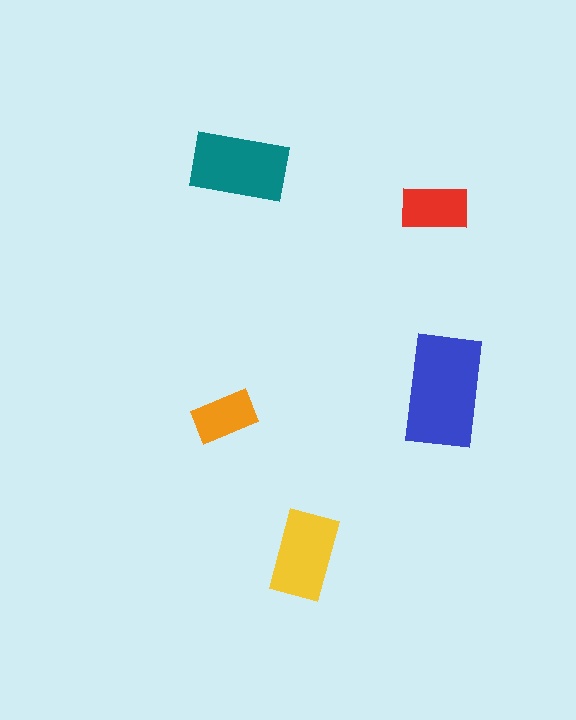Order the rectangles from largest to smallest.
the blue one, the teal one, the yellow one, the red one, the orange one.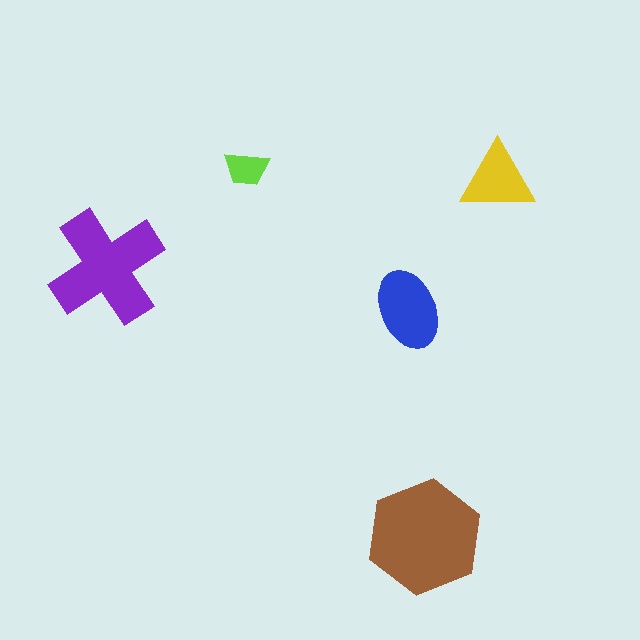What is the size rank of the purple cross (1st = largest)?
2nd.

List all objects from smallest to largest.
The lime trapezoid, the yellow triangle, the blue ellipse, the purple cross, the brown hexagon.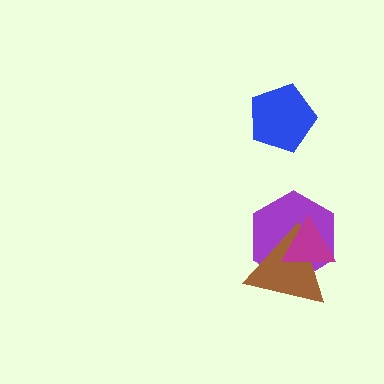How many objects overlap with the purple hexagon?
2 objects overlap with the purple hexagon.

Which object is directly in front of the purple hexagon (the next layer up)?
The brown triangle is directly in front of the purple hexagon.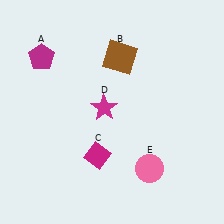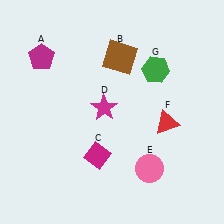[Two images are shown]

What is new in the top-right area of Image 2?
A green hexagon (G) was added in the top-right area of Image 2.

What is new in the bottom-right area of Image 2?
A red triangle (F) was added in the bottom-right area of Image 2.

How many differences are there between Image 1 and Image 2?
There are 2 differences between the two images.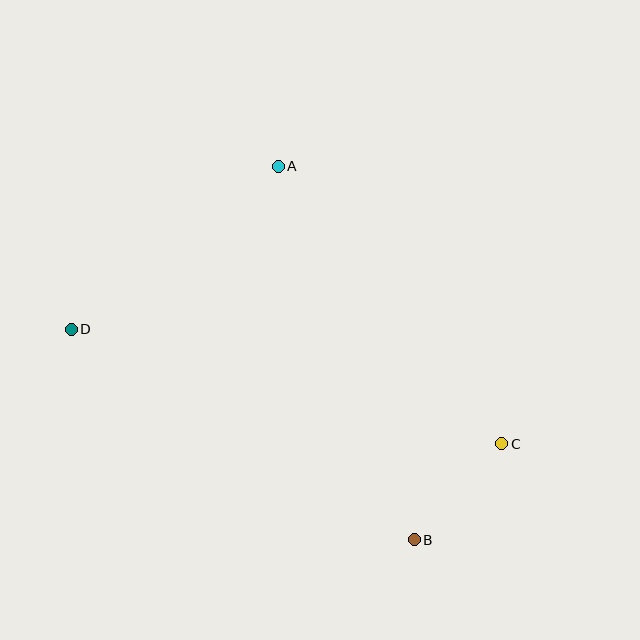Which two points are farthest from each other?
Points C and D are farthest from each other.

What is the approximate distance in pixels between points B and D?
The distance between B and D is approximately 402 pixels.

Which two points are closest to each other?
Points B and C are closest to each other.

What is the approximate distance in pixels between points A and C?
The distance between A and C is approximately 357 pixels.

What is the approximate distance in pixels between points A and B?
The distance between A and B is approximately 398 pixels.